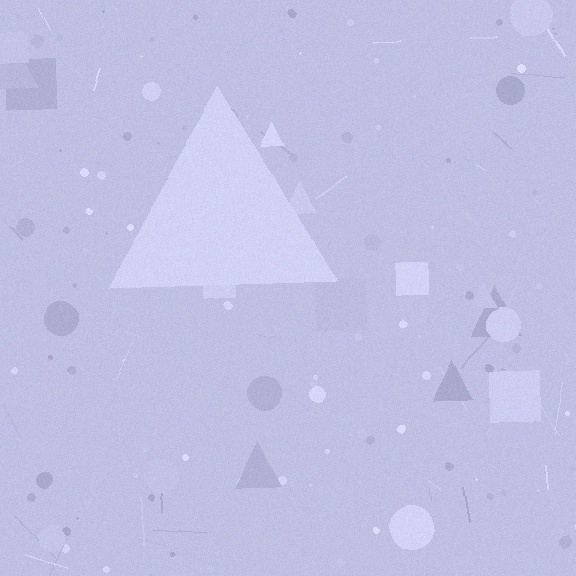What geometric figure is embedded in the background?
A triangle is embedded in the background.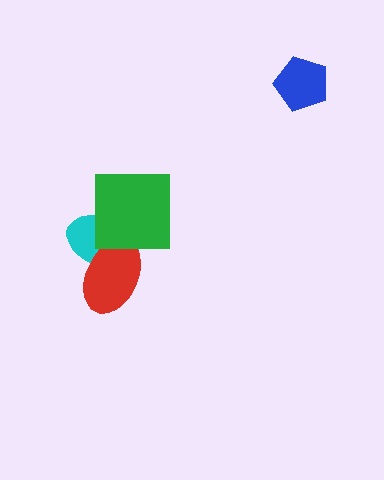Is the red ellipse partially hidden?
Yes, it is partially covered by another shape.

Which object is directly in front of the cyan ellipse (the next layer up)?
The red ellipse is directly in front of the cyan ellipse.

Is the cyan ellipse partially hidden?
Yes, it is partially covered by another shape.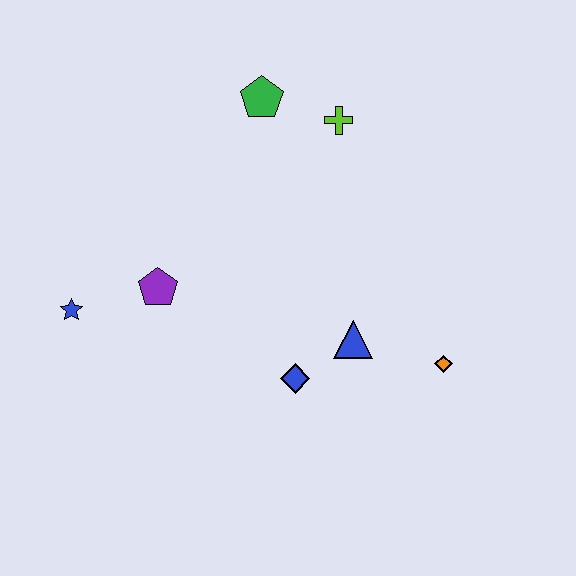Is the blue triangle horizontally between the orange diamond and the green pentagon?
Yes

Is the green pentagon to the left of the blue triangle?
Yes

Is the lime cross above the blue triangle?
Yes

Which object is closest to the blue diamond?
The blue triangle is closest to the blue diamond.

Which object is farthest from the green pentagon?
The orange diamond is farthest from the green pentagon.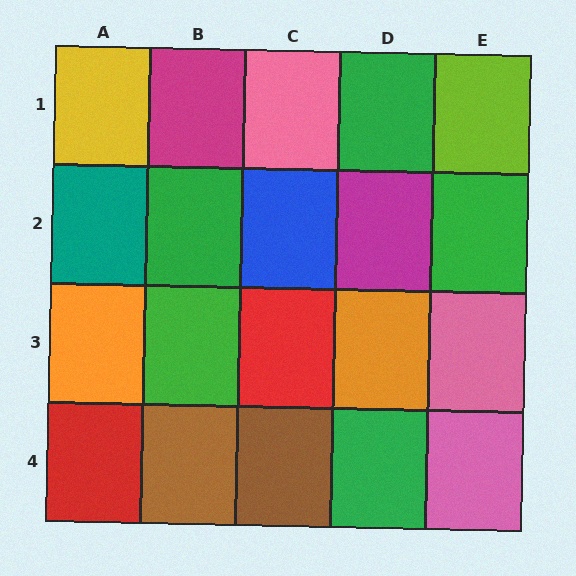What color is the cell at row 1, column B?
Magenta.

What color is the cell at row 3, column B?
Green.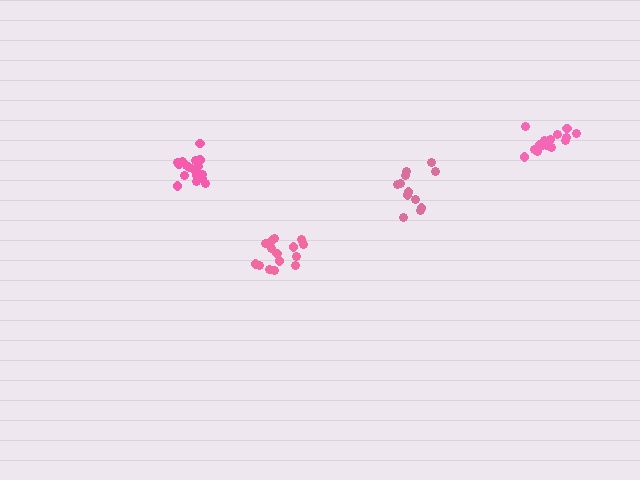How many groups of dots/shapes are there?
There are 4 groups.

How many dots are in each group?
Group 1: 18 dots, Group 2: 16 dots, Group 3: 12 dots, Group 4: 15 dots (61 total).